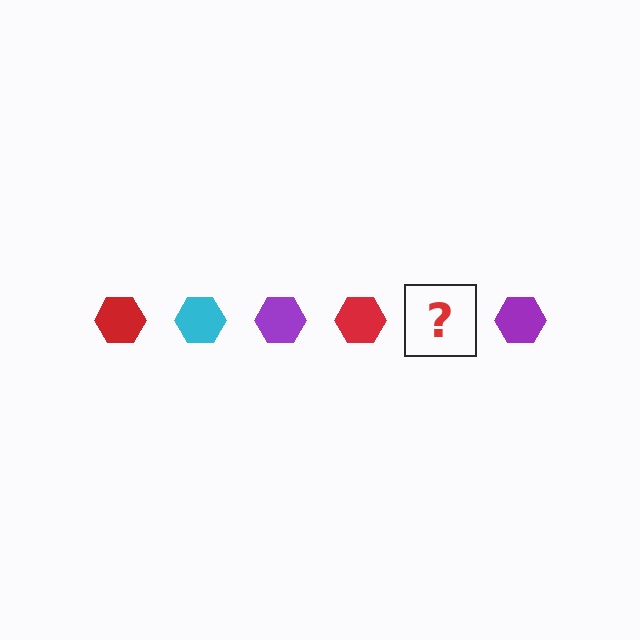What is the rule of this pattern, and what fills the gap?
The rule is that the pattern cycles through red, cyan, purple hexagons. The gap should be filled with a cyan hexagon.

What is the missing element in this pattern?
The missing element is a cyan hexagon.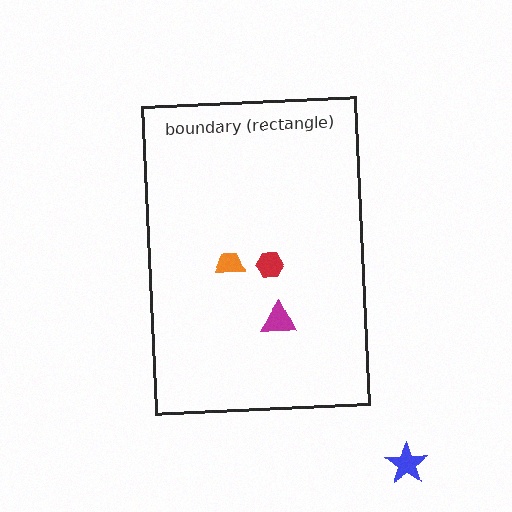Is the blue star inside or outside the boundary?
Outside.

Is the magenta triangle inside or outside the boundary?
Inside.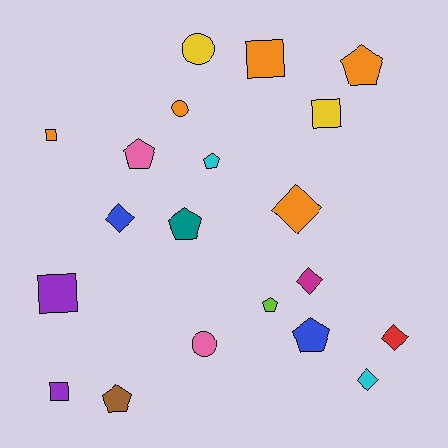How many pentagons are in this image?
There are 7 pentagons.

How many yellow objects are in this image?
There are 2 yellow objects.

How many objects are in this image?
There are 20 objects.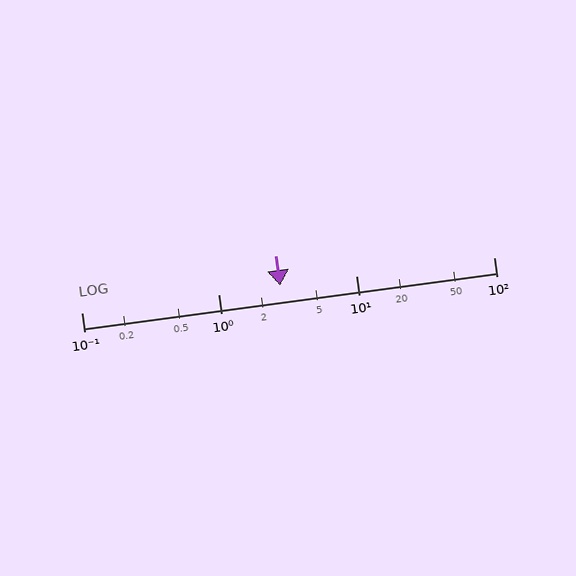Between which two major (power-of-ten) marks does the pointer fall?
The pointer is between 1 and 10.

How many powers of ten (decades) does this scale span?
The scale spans 3 decades, from 0.1 to 100.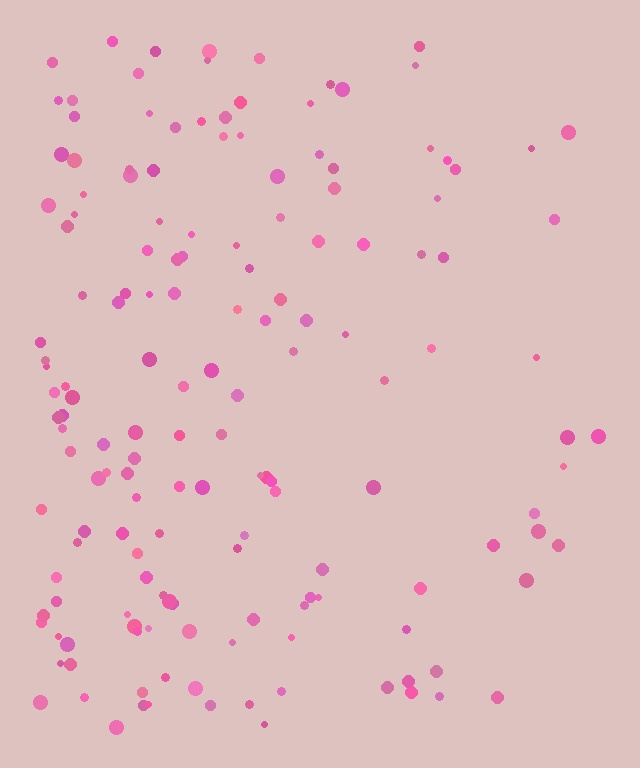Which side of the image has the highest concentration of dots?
The left.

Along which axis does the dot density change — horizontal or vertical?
Horizontal.